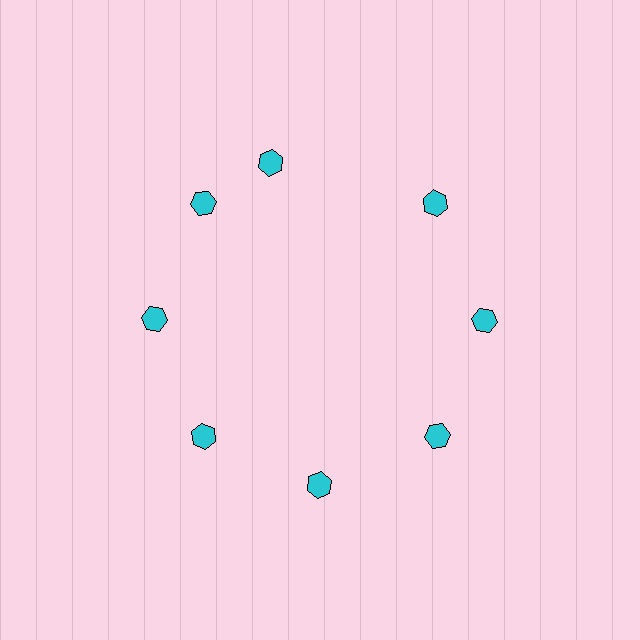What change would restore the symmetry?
The symmetry would be restored by rotating it back into even spacing with its neighbors so that all 8 hexagons sit at equal angles and equal distance from the center.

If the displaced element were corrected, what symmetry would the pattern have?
It would have 8-fold rotational symmetry — the pattern would map onto itself every 45 degrees.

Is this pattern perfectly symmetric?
No. The 8 cyan hexagons are arranged in a ring, but one element near the 12 o'clock position is rotated out of alignment along the ring, breaking the 8-fold rotational symmetry.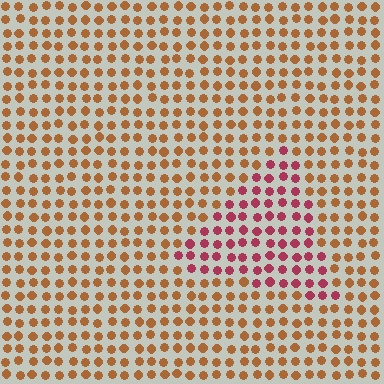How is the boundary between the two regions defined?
The boundary is defined purely by a slight shift in hue (about 43 degrees). Spacing, size, and orientation are identical on both sides.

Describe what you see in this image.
The image is filled with small brown elements in a uniform arrangement. A triangle-shaped region is visible where the elements are tinted to a slightly different hue, forming a subtle color boundary.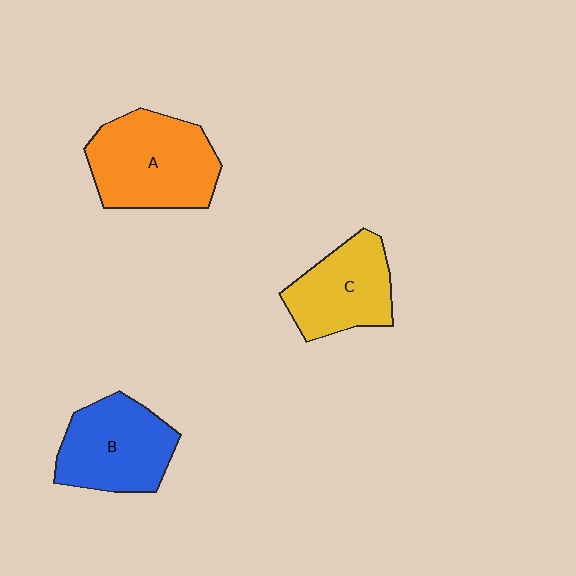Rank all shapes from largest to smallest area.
From largest to smallest: A (orange), B (blue), C (yellow).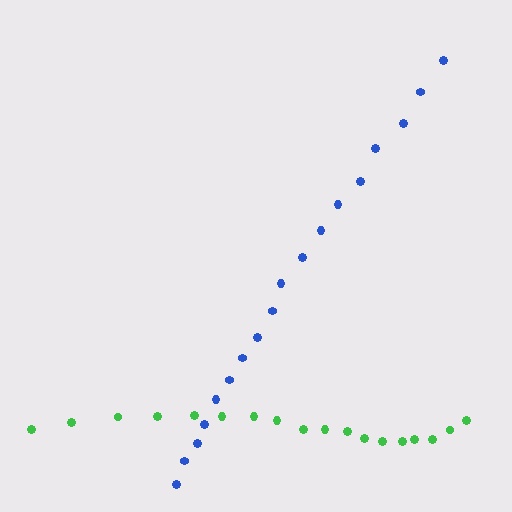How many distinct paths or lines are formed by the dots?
There are 2 distinct paths.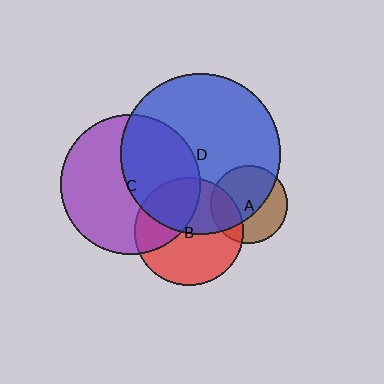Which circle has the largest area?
Circle D (blue).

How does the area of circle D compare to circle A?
Approximately 4.3 times.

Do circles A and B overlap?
Yes.